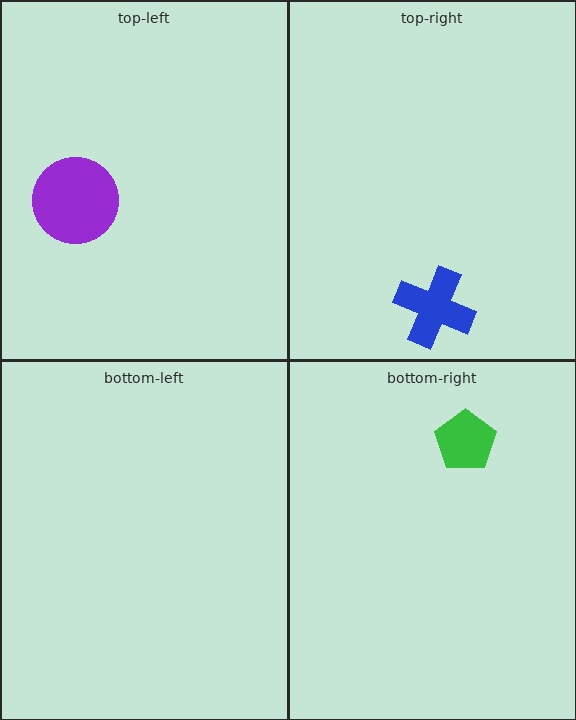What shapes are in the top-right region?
The blue cross.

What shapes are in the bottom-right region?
The green pentagon.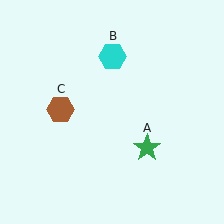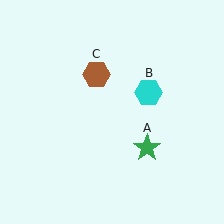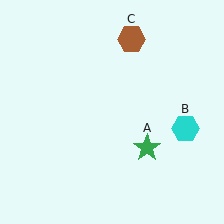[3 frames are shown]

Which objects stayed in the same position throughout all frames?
Green star (object A) remained stationary.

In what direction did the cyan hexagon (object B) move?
The cyan hexagon (object B) moved down and to the right.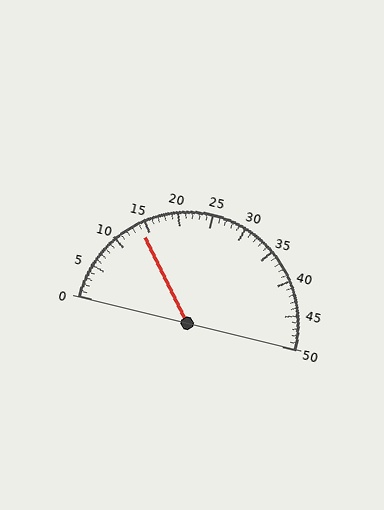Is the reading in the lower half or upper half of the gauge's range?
The reading is in the lower half of the range (0 to 50).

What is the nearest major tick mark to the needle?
The nearest major tick mark is 15.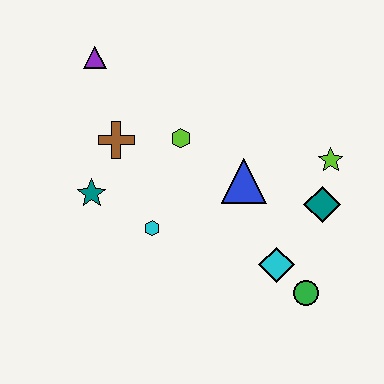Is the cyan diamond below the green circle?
No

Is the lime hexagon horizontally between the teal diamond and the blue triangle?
No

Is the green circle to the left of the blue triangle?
No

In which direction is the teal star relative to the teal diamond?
The teal star is to the left of the teal diamond.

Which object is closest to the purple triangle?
The brown cross is closest to the purple triangle.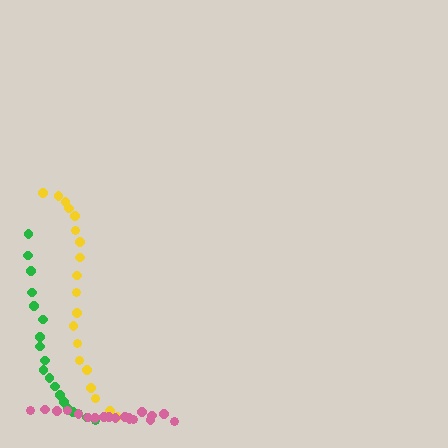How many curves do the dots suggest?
There are 3 distinct paths.